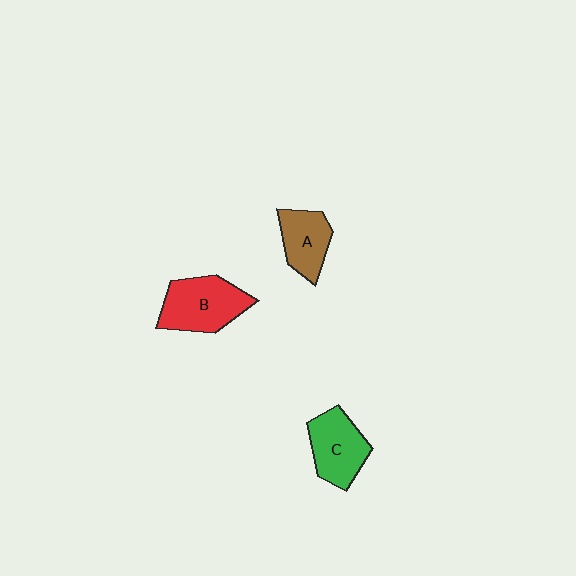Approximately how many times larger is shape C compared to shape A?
Approximately 1.2 times.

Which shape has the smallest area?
Shape A (brown).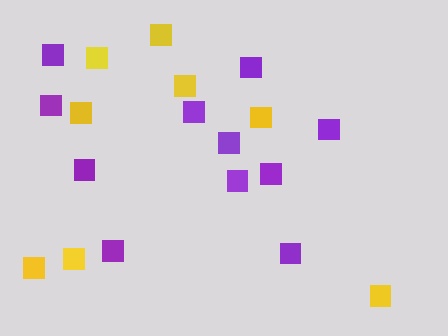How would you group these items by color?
There are 2 groups: one group of purple squares (11) and one group of yellow squares (8).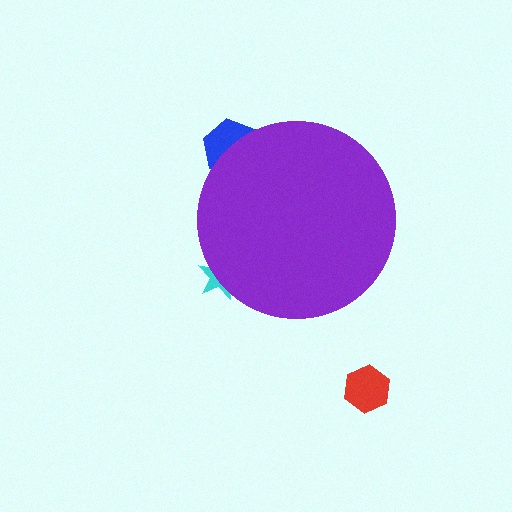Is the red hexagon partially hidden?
No, the red hexagon is fully visible.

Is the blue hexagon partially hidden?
Yes, the blue hexagon is partially hidden behind the purple circle.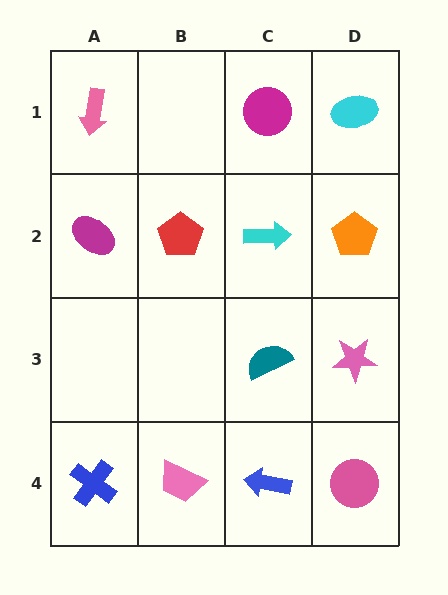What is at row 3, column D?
A pink star.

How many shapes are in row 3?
2 shapes.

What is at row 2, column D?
An orange pentagon.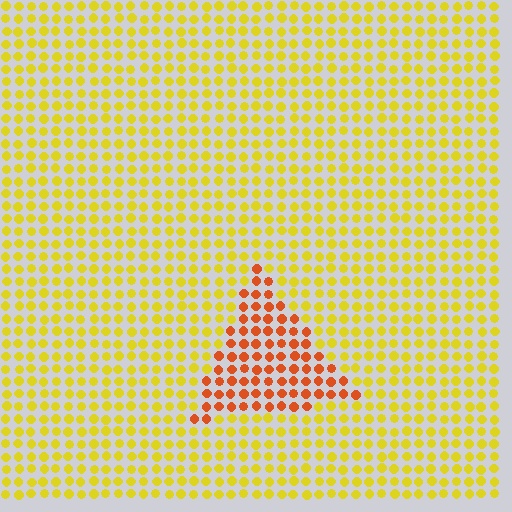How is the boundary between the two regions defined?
The boundary is defined purely by a slight shift in hue (about 42 degrees). Spacing, size, and orientation are identical on both sides.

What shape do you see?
I see a triangle.